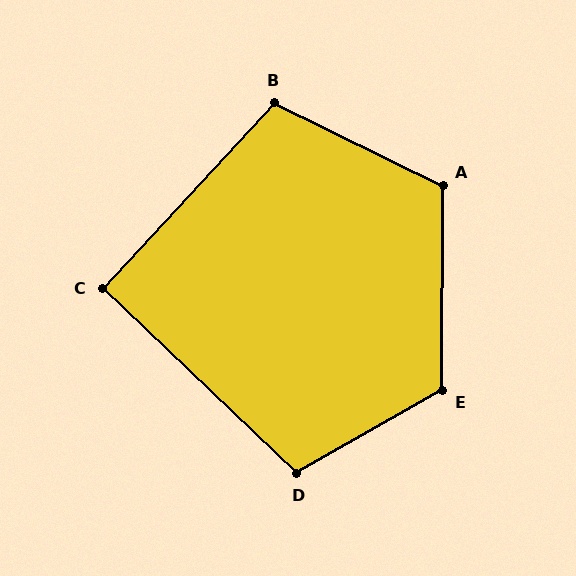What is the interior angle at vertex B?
Approximately 107 degrees (obtuse).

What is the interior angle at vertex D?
Approximately 107 degrees (obtuse).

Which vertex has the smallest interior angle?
C, at approximately 91 degrees.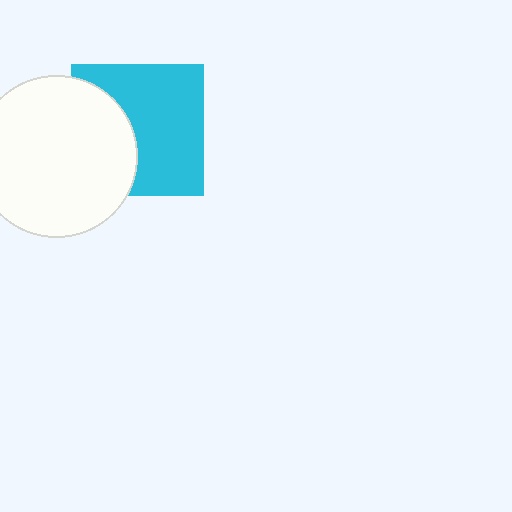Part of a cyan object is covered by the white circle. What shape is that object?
It is a square.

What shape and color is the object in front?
The object in front is a white circle.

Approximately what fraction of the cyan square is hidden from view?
Roughly 37% of the cyan square is hidden behind the white circle.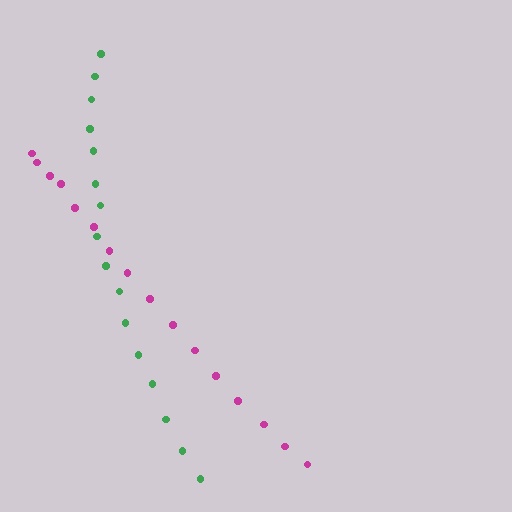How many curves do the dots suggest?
There are 2 distinct paths.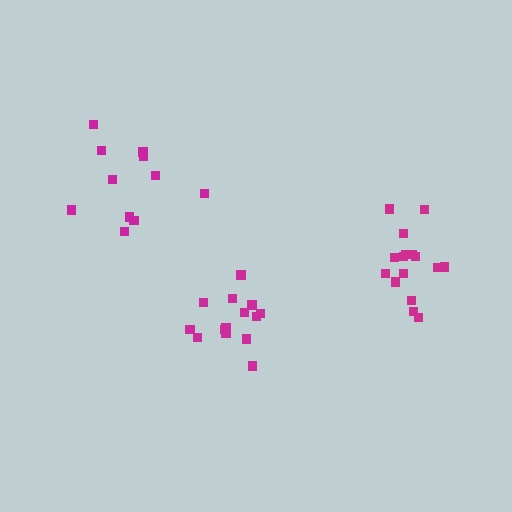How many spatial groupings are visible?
There are 3 spatial groupings.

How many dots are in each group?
Group 1: 16 dots, Group 2: 11 dots, Group 3: 14 dots (41 total).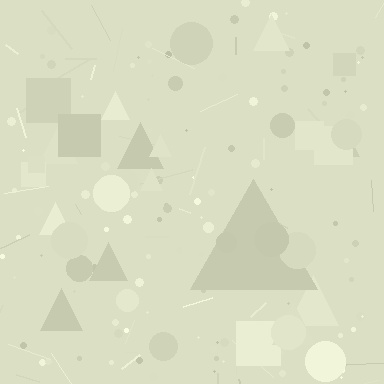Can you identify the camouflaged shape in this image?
The camouflaged shape is a triangle.